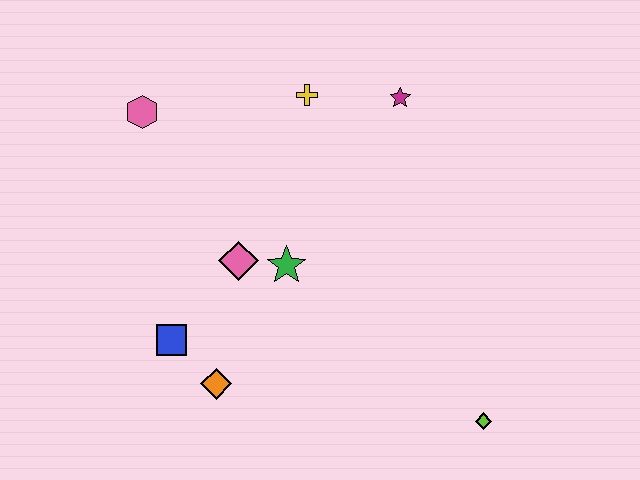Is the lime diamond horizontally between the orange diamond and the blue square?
No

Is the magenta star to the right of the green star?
Yes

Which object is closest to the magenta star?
The yellow cross is closest to the magenta star.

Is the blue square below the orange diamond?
No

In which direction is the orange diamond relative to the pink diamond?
The orange diamond is below the pink diamond.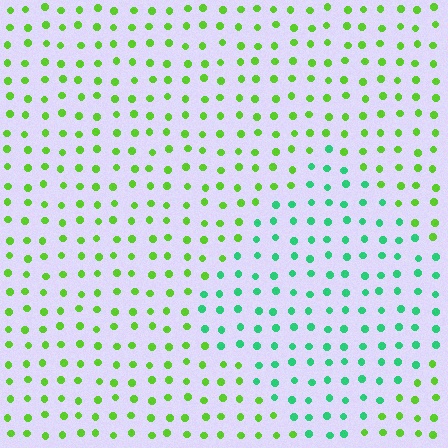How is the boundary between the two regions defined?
The boundary is defined purely by a slight shift in hue (about 47 degrees). Spacing, size, and orientation are identical on both sides.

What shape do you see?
I see a diamond.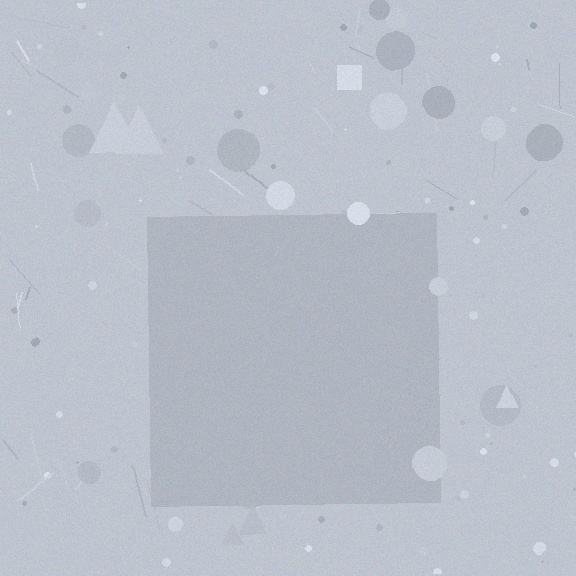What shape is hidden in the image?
A square is hidden in the image.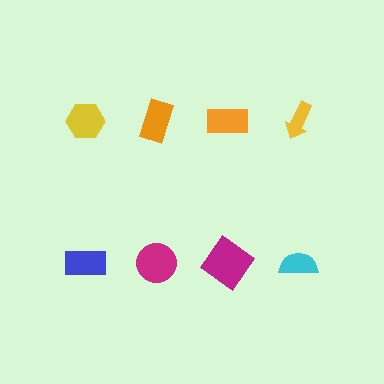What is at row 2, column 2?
A magenta circle.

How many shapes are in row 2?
4 shapes.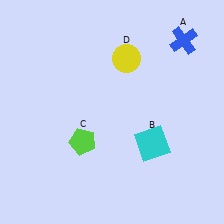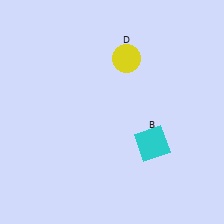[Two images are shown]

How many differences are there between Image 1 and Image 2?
There are 2 differences between the two images.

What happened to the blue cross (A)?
The blue cross (A) was removed in Image 2. It was in the top-right area of Image 1.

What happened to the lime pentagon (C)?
The lime pentagon (C) was removed in Image 2. It was in the bottom-left area of Image 1.